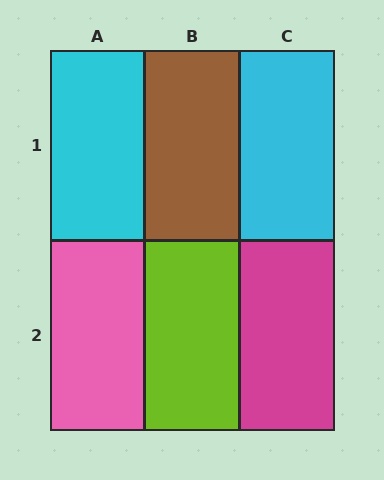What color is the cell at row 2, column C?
Magenta.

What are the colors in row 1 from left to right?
Cyan, brown, cyan.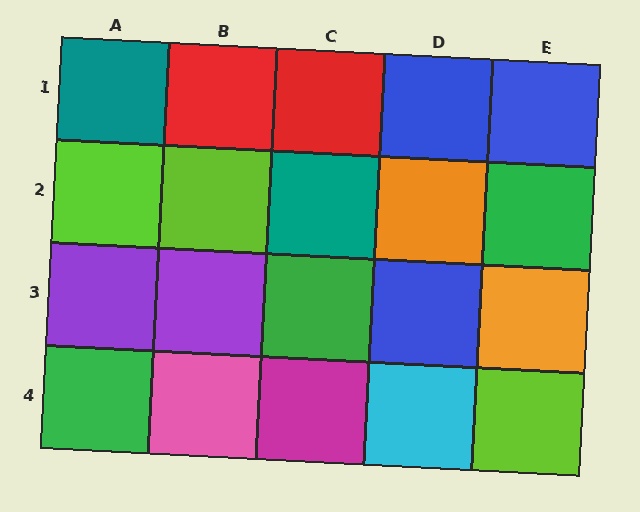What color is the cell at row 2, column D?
Orange.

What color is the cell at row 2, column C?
Teal.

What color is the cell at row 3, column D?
Blue.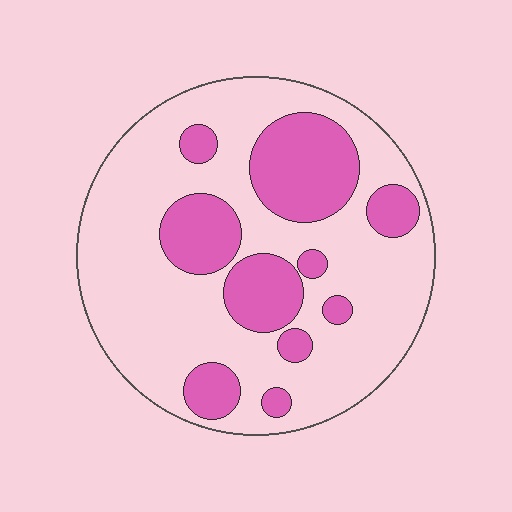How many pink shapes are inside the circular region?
10.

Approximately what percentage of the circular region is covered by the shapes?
Approximately 30%.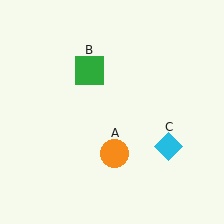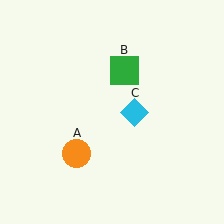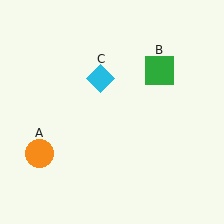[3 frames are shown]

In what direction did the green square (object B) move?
The green square (object B) moved right.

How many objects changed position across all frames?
3 objects changed position: orange circle (object A), green square (object B), cyan diamond (object C).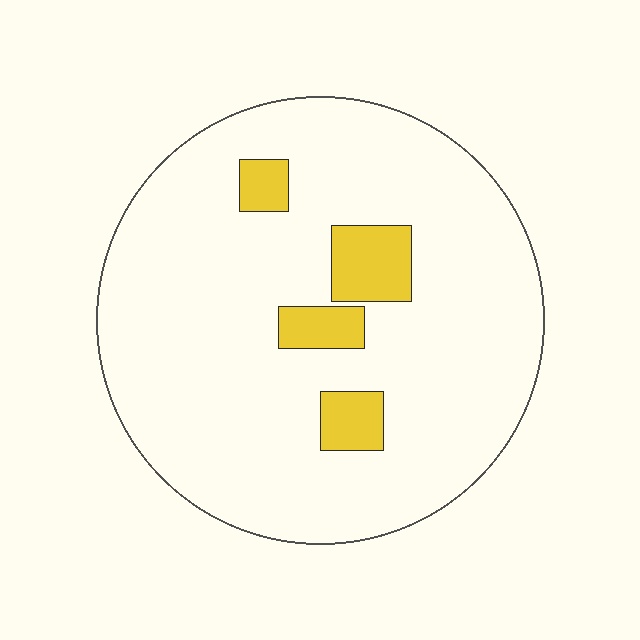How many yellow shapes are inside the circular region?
4.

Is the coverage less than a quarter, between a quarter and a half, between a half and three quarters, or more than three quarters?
Less than a quarter.